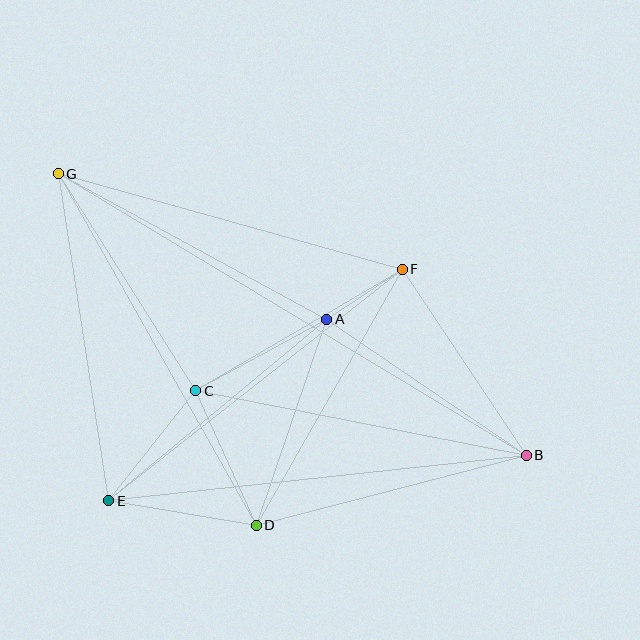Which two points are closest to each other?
Points A and F are closest to each other.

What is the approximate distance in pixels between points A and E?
The distance between A and E is approximately 284 pixels.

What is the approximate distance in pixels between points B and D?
The distance between B and D is approximately 279 pixels.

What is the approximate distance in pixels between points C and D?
The distance between C and D is approximately 147 pixels.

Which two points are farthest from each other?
Points B and G are farthest from each other.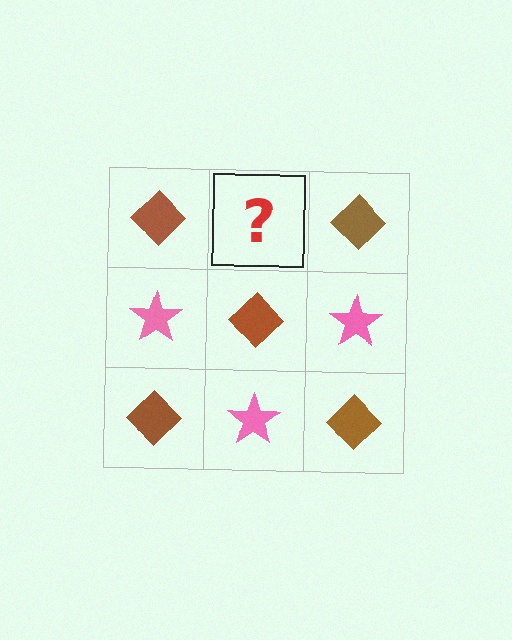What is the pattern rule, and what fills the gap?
The rule is that it alternates brown diamond and pink star in a checkerboard pattern. The gap should be filled with a pink star.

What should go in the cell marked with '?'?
The missing cell should contain a pink star.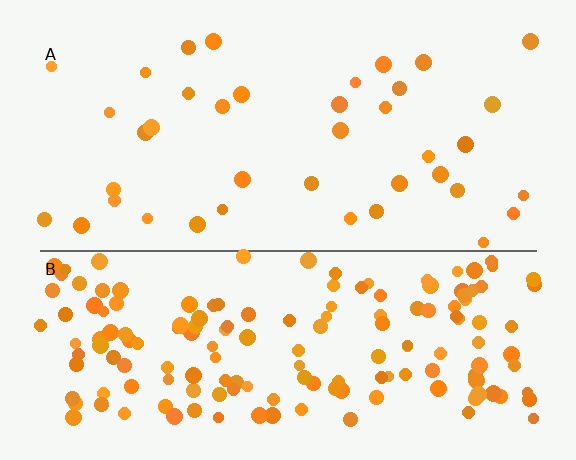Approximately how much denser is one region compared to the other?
Approximately 4.2× — region B over region A.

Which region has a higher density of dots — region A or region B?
B (the bottom).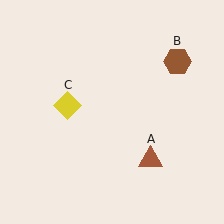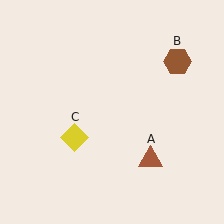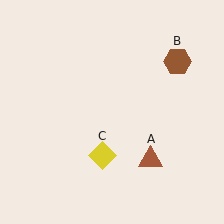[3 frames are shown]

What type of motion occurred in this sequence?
The yellow diamond (object C) rotated counterclockwise around the center of the scene.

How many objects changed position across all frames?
1 object changed position: yellow diamond (object C).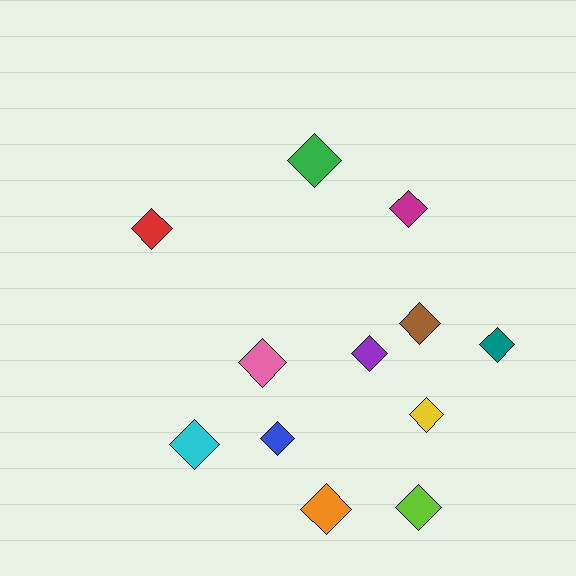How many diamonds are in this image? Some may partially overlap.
There are 12 diamonds.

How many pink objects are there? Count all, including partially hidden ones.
There is 1 pink object.